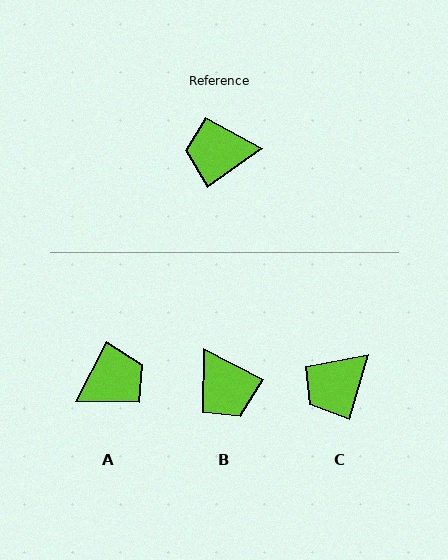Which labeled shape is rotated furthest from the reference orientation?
A, about 153 degrees away.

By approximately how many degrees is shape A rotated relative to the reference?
Approximately 153 degrees clockwise.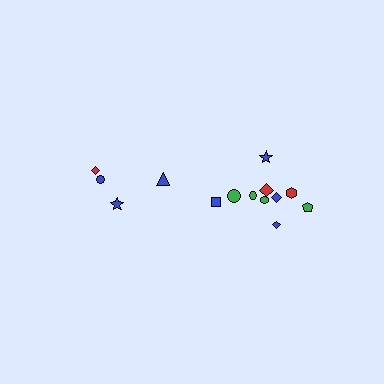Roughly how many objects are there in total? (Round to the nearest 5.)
Roughly 15 objects in total.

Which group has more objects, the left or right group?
The right group.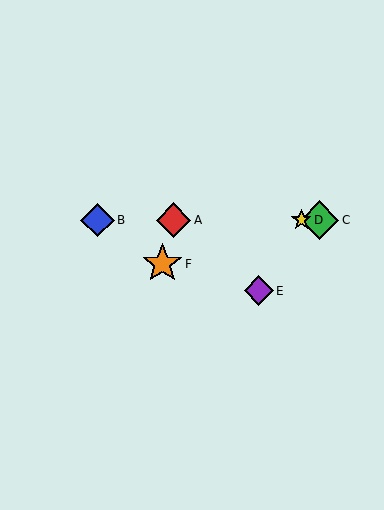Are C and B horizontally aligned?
Yes, both are at y≈220.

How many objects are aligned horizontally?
4 objects (A, B, C, D) are aligned horizontally.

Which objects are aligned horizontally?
Objects A, B, C, D are aligned horizontally.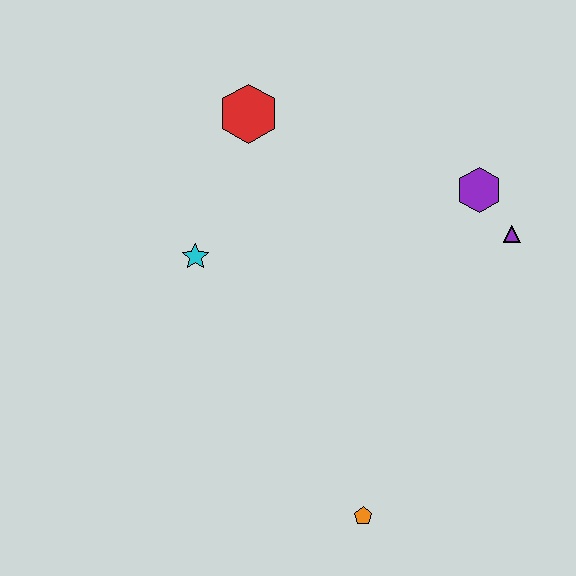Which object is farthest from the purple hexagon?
The orange pentagon is farthest from the purple hexagon.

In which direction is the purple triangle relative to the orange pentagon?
The purple triangle is above the orange pentagon.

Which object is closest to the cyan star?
The red hexagon is closest to the cyan star.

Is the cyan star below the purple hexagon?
Yes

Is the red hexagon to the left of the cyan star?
No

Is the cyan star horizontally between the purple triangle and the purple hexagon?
No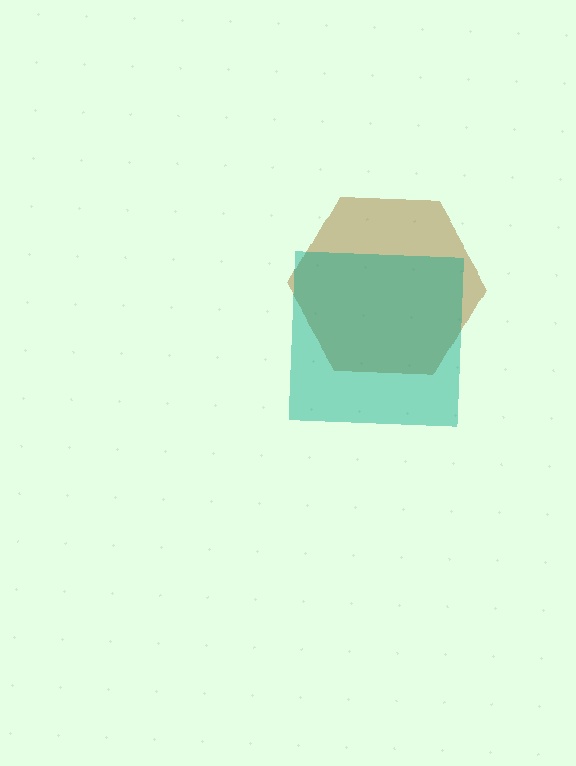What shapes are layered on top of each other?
The layered shapes are: a brown hexagon, a teal square.